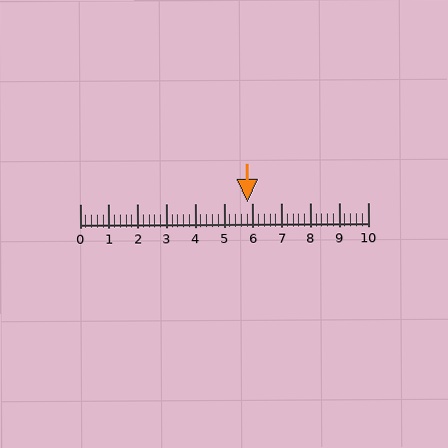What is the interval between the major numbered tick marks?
The major tick marks are spaced 1 units apart.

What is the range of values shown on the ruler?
The ruler shows values from 0 to 10.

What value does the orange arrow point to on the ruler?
The orange arrow points to approximately 5.8.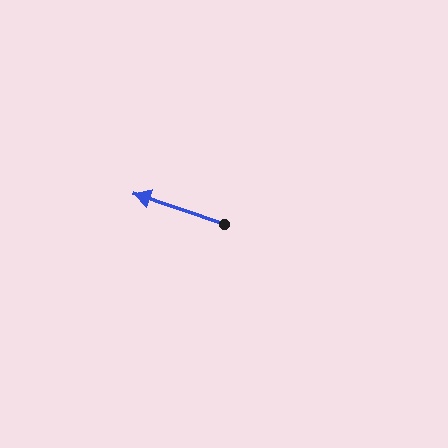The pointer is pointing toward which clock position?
Roughly 10 o'clock.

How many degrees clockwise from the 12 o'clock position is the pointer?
Approximately 289 degrees.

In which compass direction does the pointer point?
West.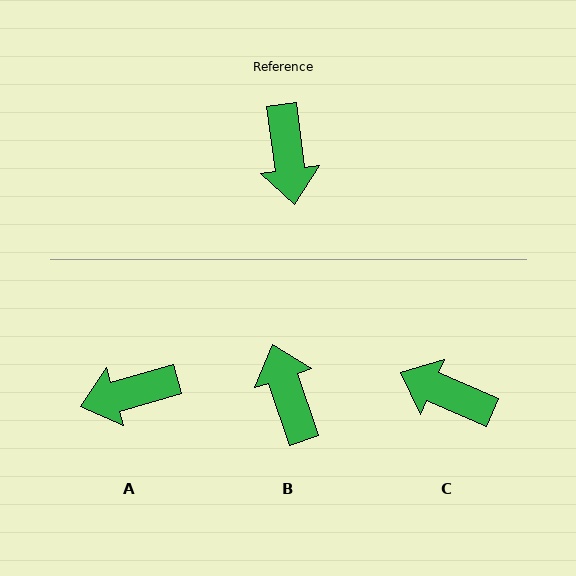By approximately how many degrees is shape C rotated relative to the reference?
Approximately 121 degrees clockwise.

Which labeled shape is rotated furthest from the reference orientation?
B, about 169 degrees away.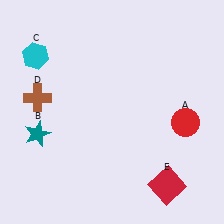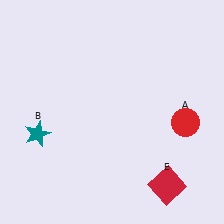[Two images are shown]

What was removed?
The cyan hexagon (C), the brown cross (D) were removed in Image 2.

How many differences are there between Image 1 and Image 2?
There are 2 differences between the two images.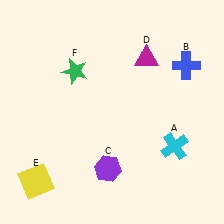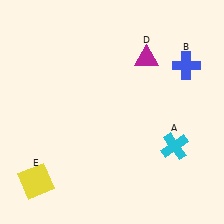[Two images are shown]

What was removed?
The purple hexagon (C), the green star (F) were removed in Image 2.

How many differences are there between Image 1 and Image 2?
There are 2 differences between the two images.